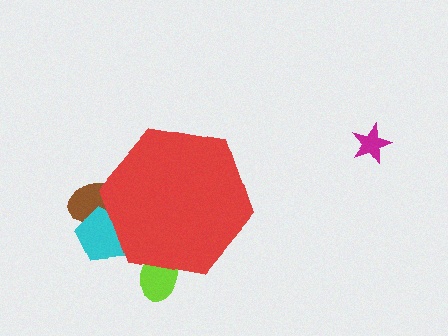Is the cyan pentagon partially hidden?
Yes, the cyan pentagon is partially hidden behind the red hexagon.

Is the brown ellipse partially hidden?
Yes, the brown ellipse is partially hidden behind the red hexagon.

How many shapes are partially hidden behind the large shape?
3 shapes are partially hidden.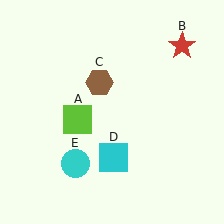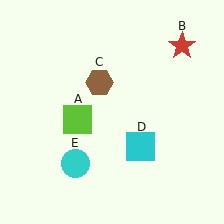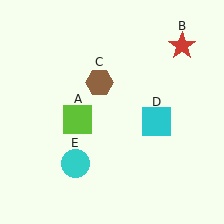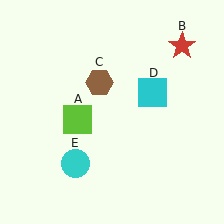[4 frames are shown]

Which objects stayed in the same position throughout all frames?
Lime square (object A) and red star (object B) and brown hexagon (object C) and cyan circle (object E) remained stationary.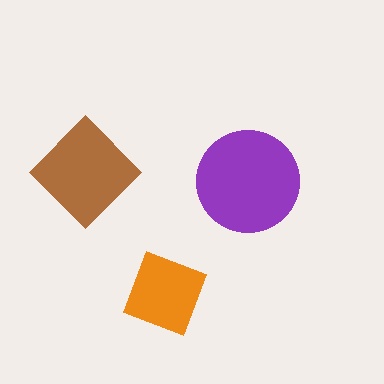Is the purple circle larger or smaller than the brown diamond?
Larger.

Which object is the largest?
The purple circle.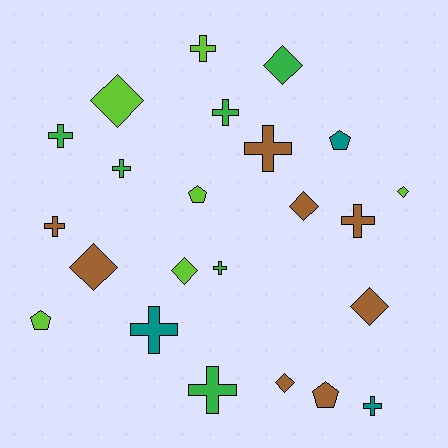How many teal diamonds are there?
There are no teal diamonds.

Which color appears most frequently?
Brown, with 8 objects.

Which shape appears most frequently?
Cross, with 11 objects.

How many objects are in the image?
There are 23 objects.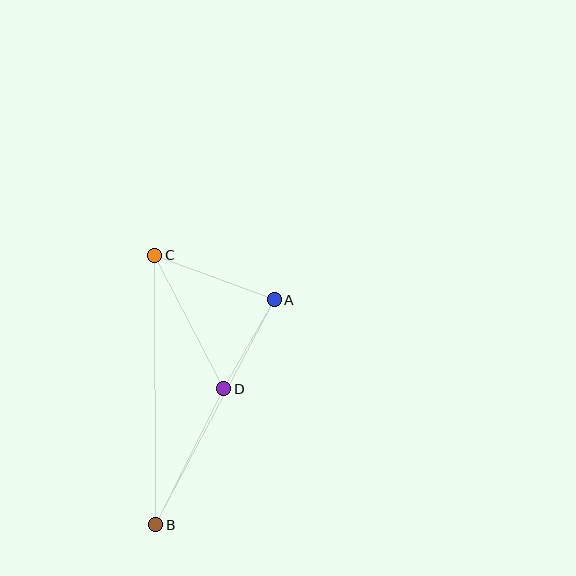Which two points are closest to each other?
Points A and D are closest to each other.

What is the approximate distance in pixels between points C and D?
The distance between C and D is approximately 150 pixels.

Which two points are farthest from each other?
Points B and C are farthest from each other.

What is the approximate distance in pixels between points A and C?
The distance between A and C is approximately 128 pixels.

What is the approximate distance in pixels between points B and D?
The distance between B and D is approximately 152 pixels.